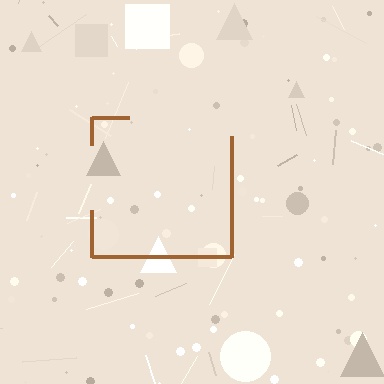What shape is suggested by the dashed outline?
The dashed outline suggests a square.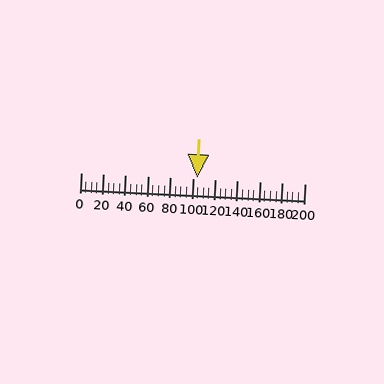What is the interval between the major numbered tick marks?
The major tick marks are spaced 20 units apart.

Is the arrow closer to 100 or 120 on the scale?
The arrow is closer to 100.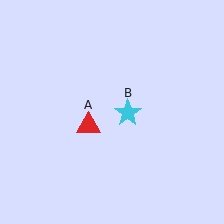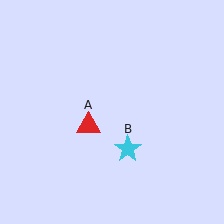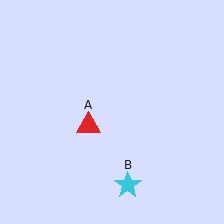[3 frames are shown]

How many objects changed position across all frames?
1 object changed position: cyan star (object B).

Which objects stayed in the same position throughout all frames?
Red triangle (object A) remained stationary.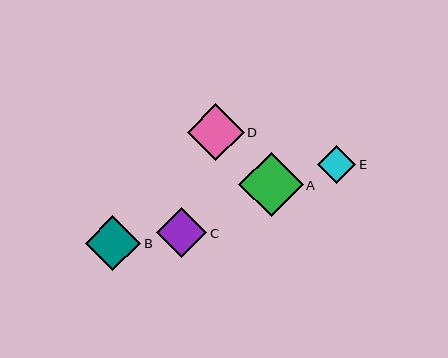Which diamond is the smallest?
Diamond E is the smallest with a size of approximately 38 pixels.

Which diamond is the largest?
Diamond A is the largest with a size of approximately 64 pixels.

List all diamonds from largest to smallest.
From largest to smallest: A, D, B, C, E.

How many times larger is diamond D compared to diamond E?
Diamond D is approximately 1.5 times the size of diamond E.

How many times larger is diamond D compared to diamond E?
Diamond D is approximately 1.5 times the size of diamond E.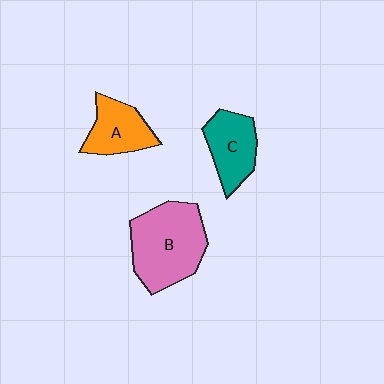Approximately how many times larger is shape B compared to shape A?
Approximately 1.8 times.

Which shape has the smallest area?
Shape A (orange).